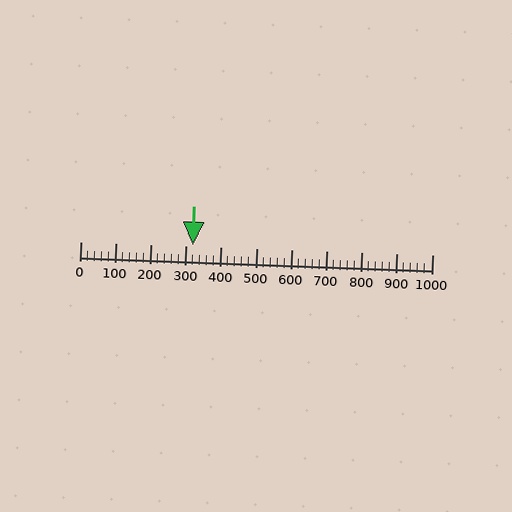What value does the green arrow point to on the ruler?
The green arrow points to approximately 320.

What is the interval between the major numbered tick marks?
The major tick marks are spaced 100 units apart.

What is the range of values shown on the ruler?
The ruler shows values from 0 to 1000.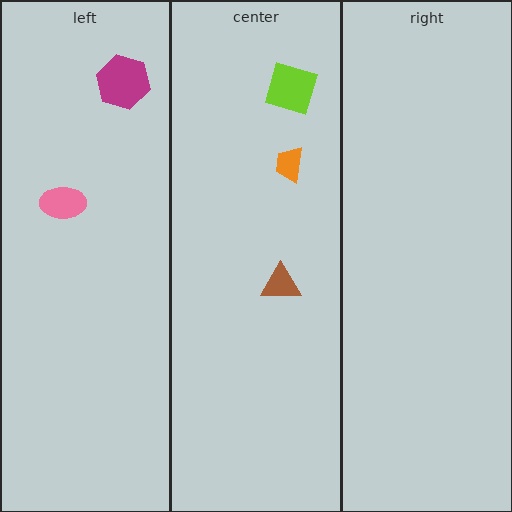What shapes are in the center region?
The lime diamond, the orange trapezoid, the brown triangle.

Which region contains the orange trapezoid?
The center region.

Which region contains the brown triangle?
The center region.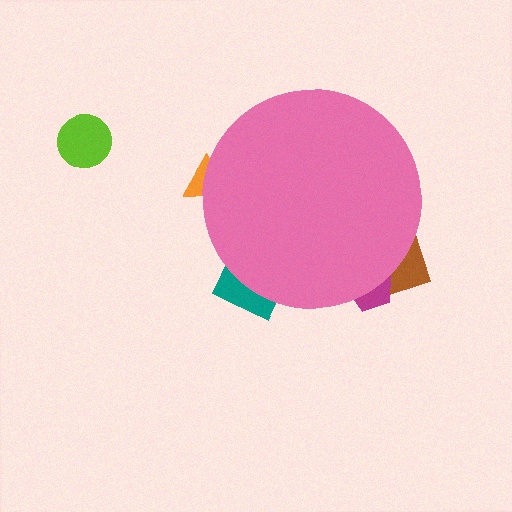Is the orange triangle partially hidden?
Yes, the orange triangle is partially hidden behind the pink circle.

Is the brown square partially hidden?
Yes, the brown square is partially hidden behind the pink circle.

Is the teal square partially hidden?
Yes, the teal square is partially hidden behind the pink circle.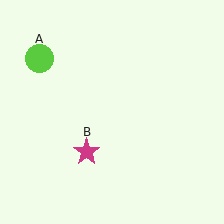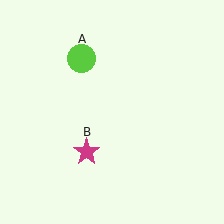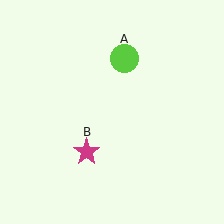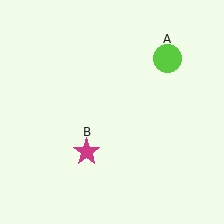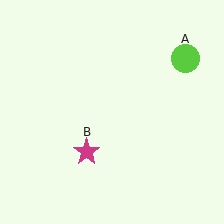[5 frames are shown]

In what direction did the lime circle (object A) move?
The lime circle (object A) moved right.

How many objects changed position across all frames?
1 object changed position: lime circle (object A).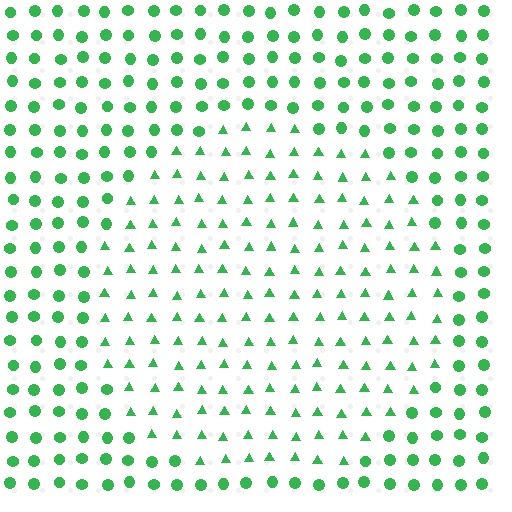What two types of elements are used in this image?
The image uses triangles inside the circle region and circles outside it.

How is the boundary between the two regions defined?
The boundary is defined by a change in element shape: triangles inside vs. circles outside. All elements share the same color and spacing.